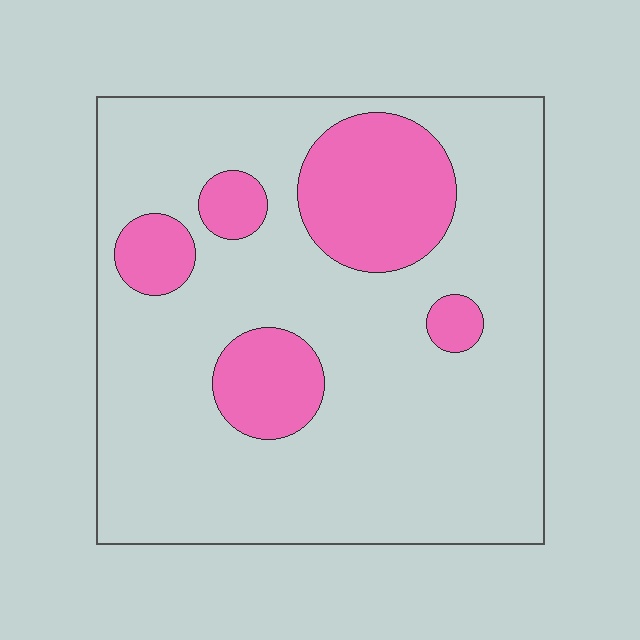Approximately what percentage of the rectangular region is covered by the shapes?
Approximately 20%.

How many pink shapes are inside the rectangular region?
5.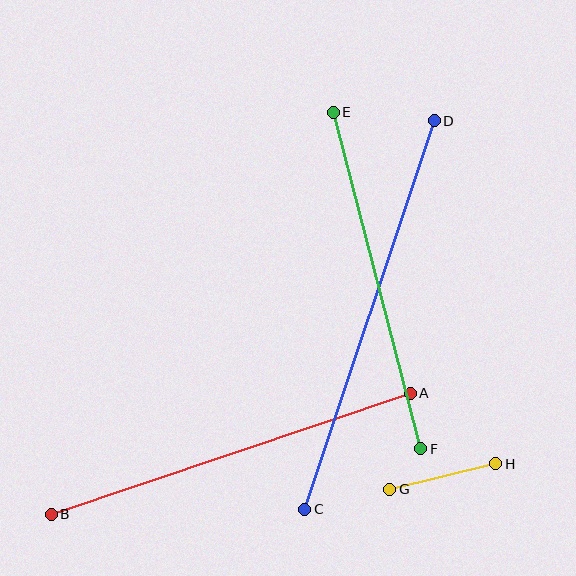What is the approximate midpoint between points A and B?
The midpoint is at approximately (231, 454) pixels.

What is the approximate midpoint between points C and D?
The midpoint is at approximately (370, 315) pixels.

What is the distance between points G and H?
The distance is approximately 109 pixels.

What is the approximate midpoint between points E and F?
The midpoint is at approximately (377, 281) pixels.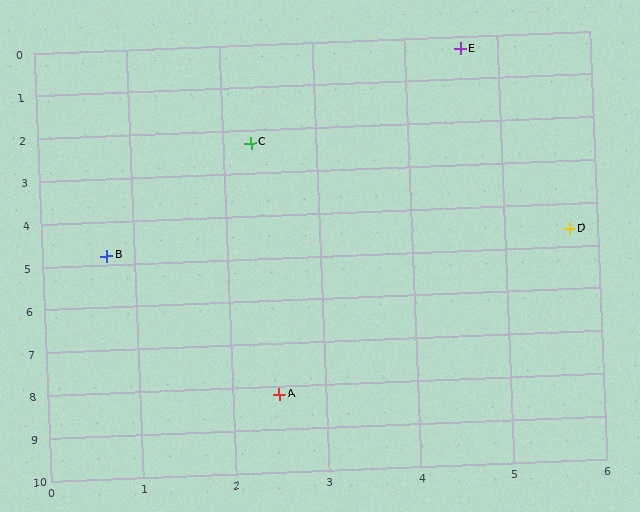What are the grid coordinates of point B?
Point B is at approximately (0.7, 4.8).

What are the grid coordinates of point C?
Point C is at approximately (2.3, 2.3).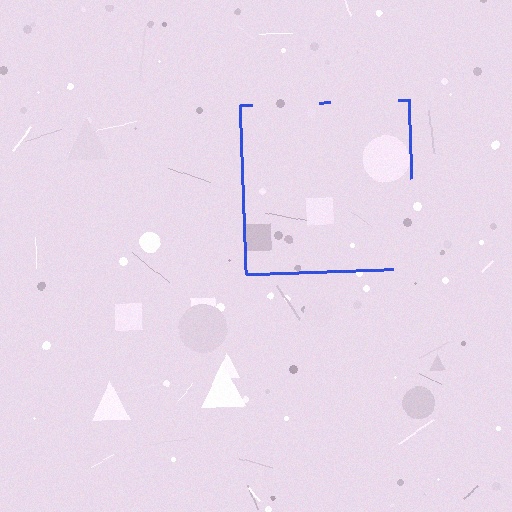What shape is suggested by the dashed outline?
The dashed outline suggests a square.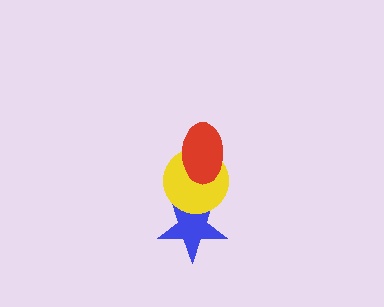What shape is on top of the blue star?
The yellow circle is on top of the blue star.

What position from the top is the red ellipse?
The red ellipse is 1st from the top.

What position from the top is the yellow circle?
The yellow circle is 2nd from the top.